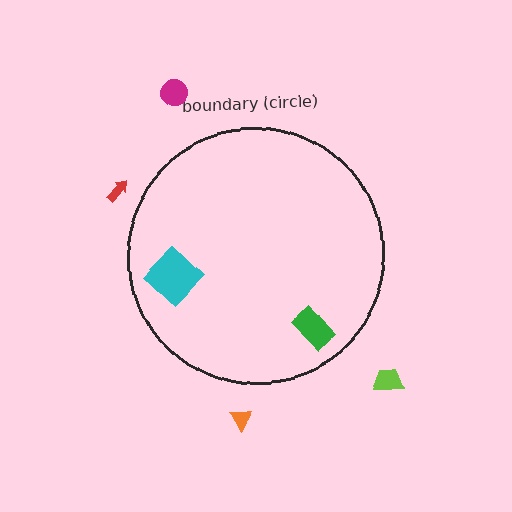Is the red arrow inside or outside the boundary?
Outside.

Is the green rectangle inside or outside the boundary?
Inside.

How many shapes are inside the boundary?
2 inside, 4 outside.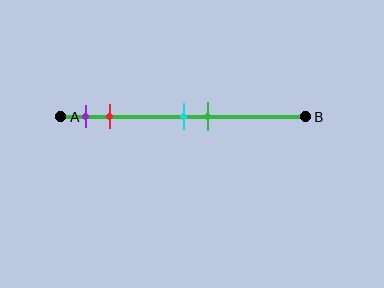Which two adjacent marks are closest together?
The cyan and green marks are the closest adjacent pair.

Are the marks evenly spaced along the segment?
No, the marks are not evenly spaced.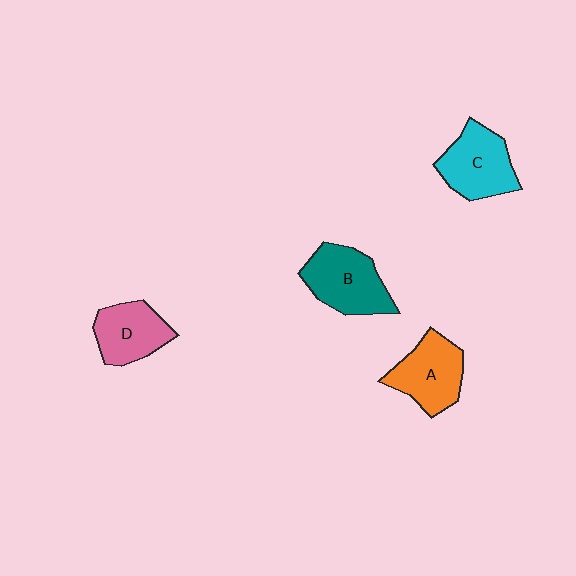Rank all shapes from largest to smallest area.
From largest to smallest: B (teal), C (cyan), A (orange), D (pink).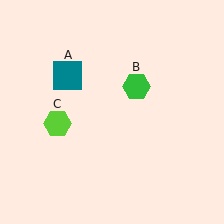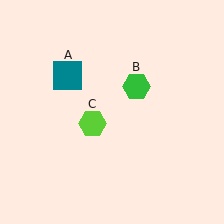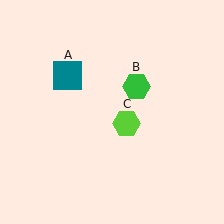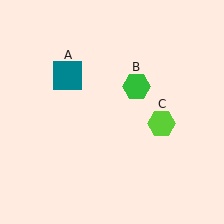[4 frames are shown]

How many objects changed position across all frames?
1 object changed position: lime hexagon (object C).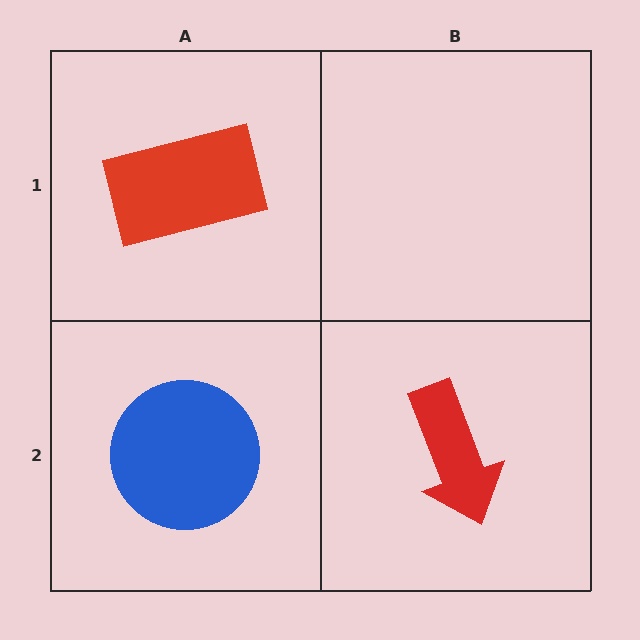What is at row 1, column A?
A red rectangle.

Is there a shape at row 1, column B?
No, that cell is empty.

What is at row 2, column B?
A red arrow.